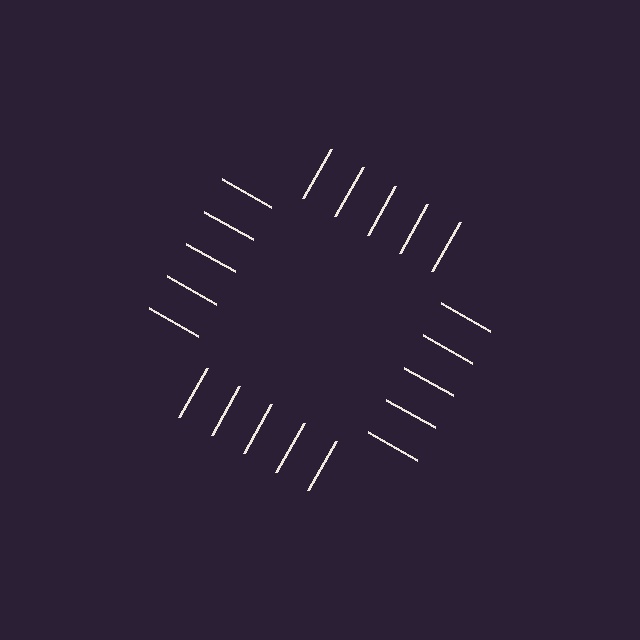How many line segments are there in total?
20 — 5 along each of the 4 edges.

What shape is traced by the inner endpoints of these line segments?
An illusory square — the line segments terminate on its edges but no continuous stroke is drawn.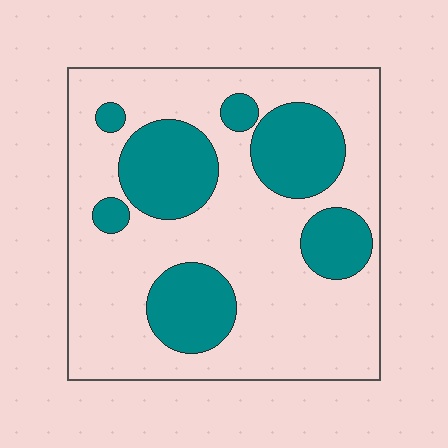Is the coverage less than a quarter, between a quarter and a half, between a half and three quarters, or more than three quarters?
Between a quarter and a half.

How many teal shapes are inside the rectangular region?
7.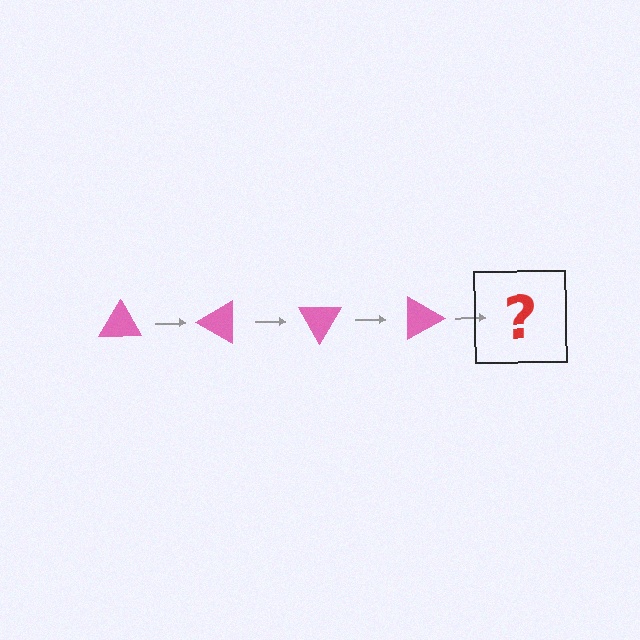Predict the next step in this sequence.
The next step is a pink triangle rotated 120 degrees.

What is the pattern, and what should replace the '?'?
The pattern is that the triangle rotates 30 degrees each step. The '?' should be a pink triangle rotated 120 degrees.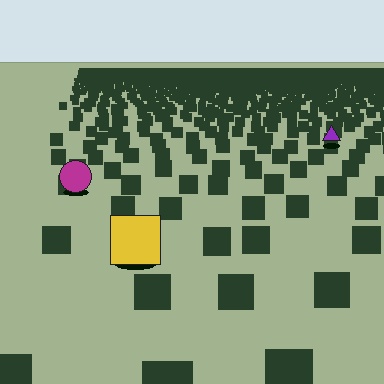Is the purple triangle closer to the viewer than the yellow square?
No. The yellow square is closer — you can tell from the texture gradient: the ground texture is coarser near it.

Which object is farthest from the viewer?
The purple triangle is farthest from the viewer. It appears smaller and the ground texture around it is denser.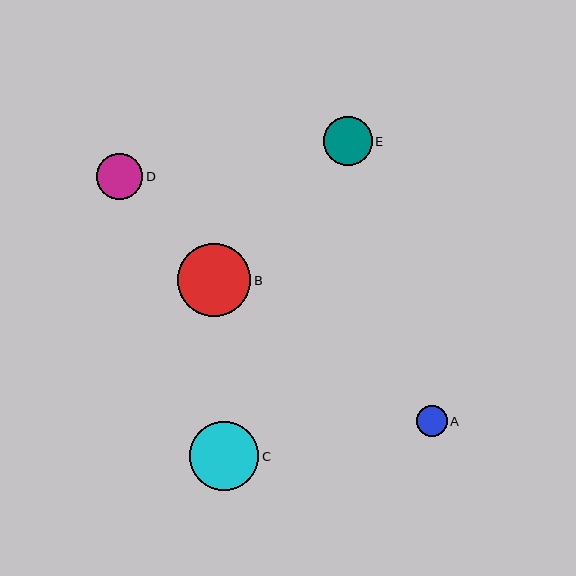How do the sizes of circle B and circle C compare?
Circle B and circle C are approximately the same size.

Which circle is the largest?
Circle B is the largest with a size of approximately 73 pixels.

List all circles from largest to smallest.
From largest to smallest: B, C, E, D, A.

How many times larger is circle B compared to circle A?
Circle B is approximately 2.4 times the size of circle A.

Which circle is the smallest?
Circle A is the smallest with a size of approximately 31 pixels.